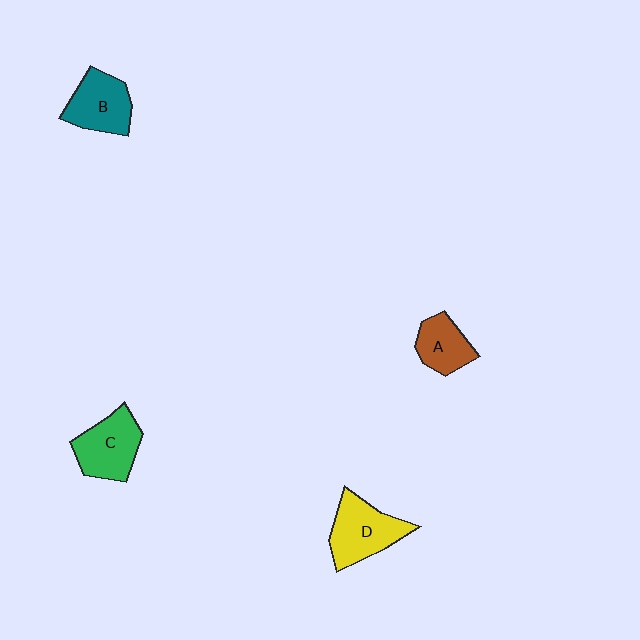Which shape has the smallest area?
Shape A (brown).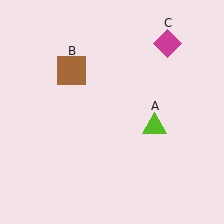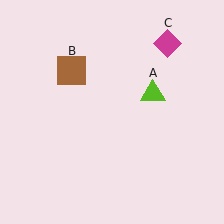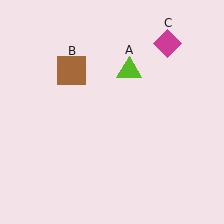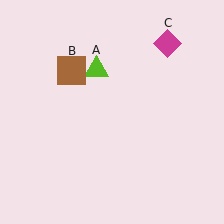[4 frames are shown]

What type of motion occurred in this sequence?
The lime triangle (object A) rotated counterclockwise around the center of the scene.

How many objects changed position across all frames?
1 object changed position: lime triangle (object A).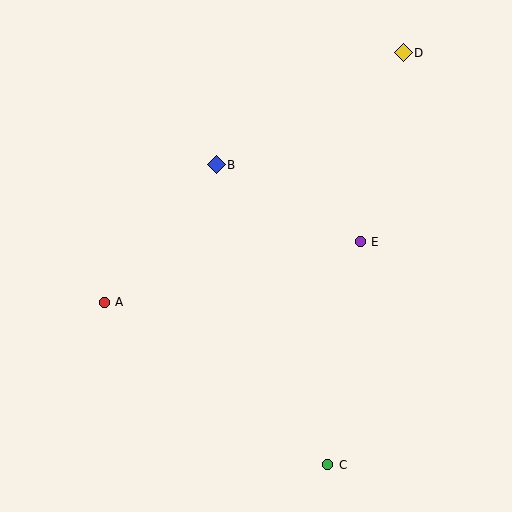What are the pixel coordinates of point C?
Point C is at (328, 465).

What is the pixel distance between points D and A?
The distance between D and A is 390 pixels.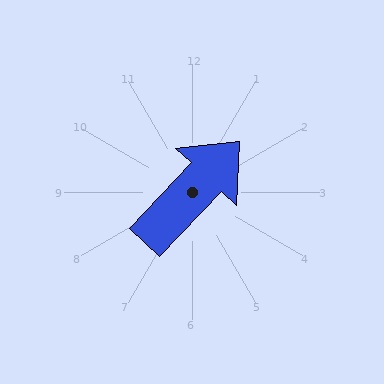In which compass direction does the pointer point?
Northeast.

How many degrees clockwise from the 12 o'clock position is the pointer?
Approximately 43 degrees.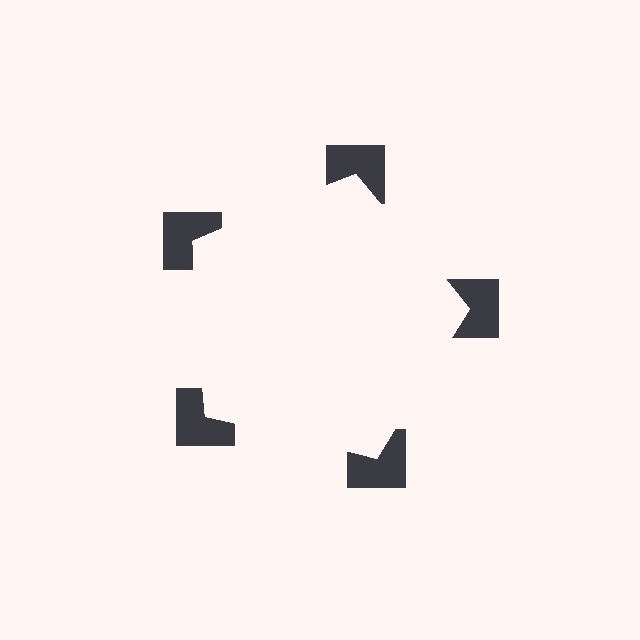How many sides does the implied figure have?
5 sides.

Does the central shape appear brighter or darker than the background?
It typically appears slightly brighter than the background, even though no actual brightness change is drawn.